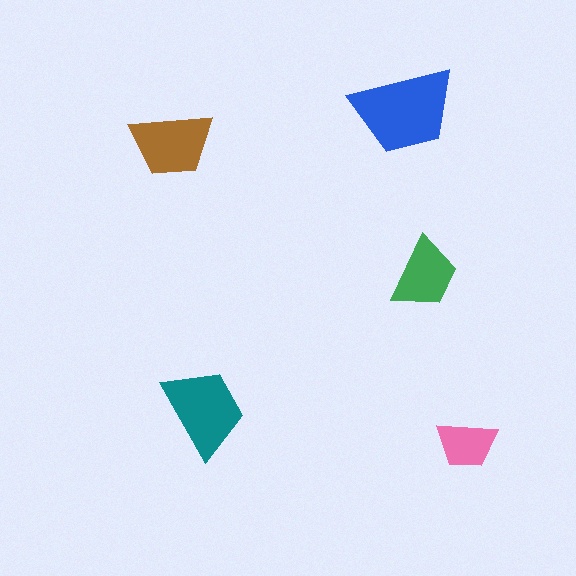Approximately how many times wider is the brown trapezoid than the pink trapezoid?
About 1.5 times wider.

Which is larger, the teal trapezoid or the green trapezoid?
The teal one.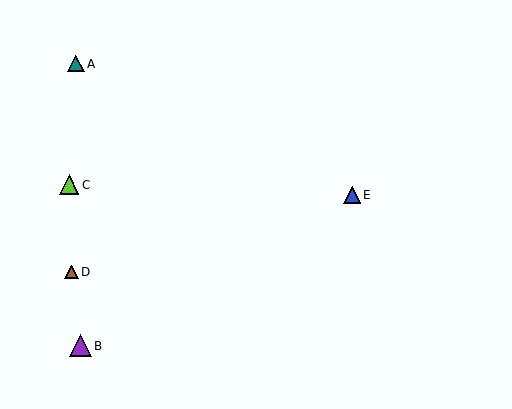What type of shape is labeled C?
Shape C is a lime triangle.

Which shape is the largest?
The purple triangle (labeled B) is the largest.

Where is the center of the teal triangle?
The center of the teal triangle is at (76, 64).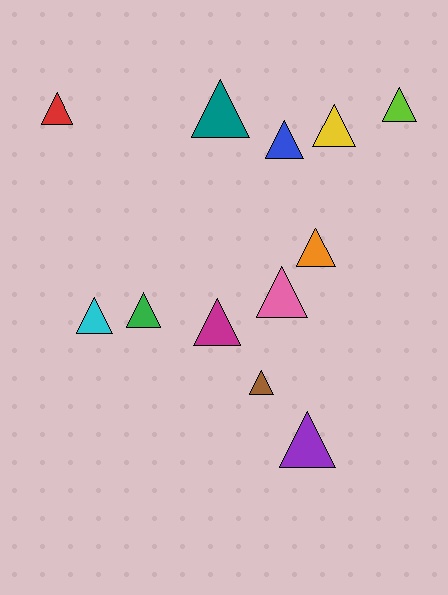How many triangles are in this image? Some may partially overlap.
There are 12 triangles.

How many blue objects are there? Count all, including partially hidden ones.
There is 1 blue object.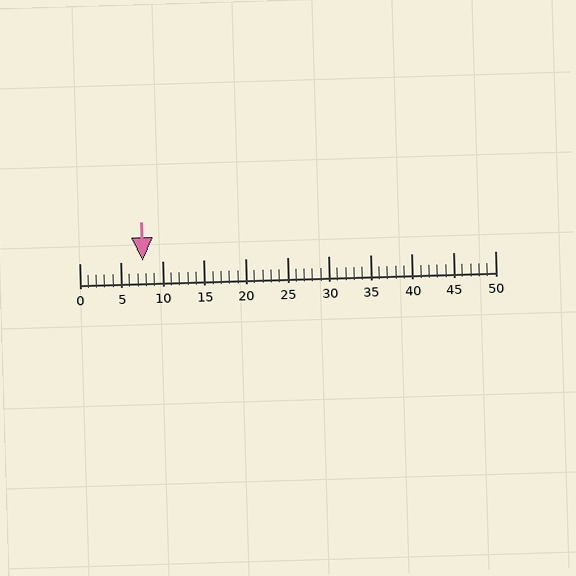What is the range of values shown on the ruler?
The ruler shows values from 0 to 50.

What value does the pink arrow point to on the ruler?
The pink arrow points to approximately 8.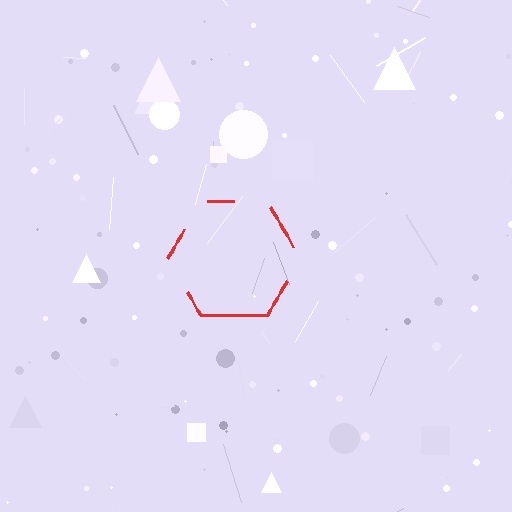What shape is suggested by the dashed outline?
The dashed outline suggests a hexagon.